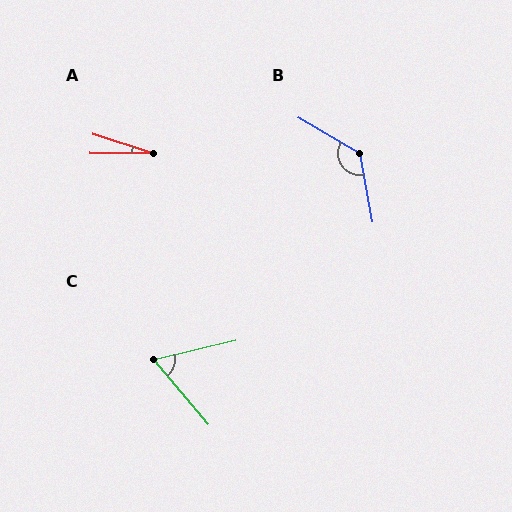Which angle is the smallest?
A, at approximately 17 degrees.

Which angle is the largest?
B, at approximately 131 degrees.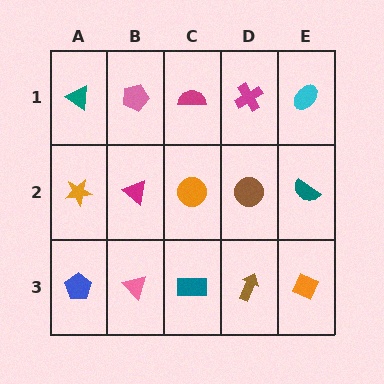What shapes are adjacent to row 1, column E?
A teal semicircle (row 2, column E), a magenta cross (row 1, column D).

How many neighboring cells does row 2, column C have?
4.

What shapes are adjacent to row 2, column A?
A teal triangle (row 1, column A), a blue pentagon (row 3, column A), a magenta triangle (row 2, column B).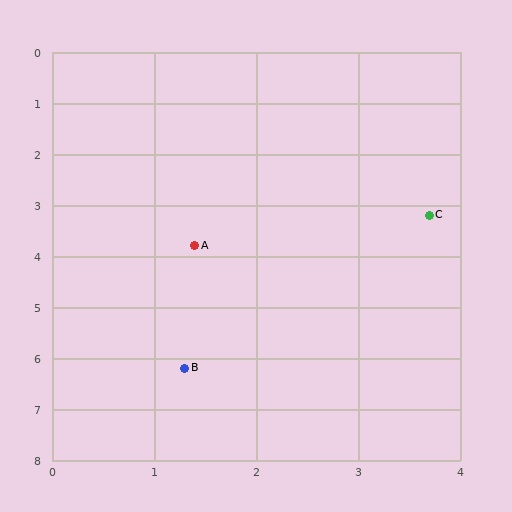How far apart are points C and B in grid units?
Points C and B are about 3.8 grid units apart.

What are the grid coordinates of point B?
Point B is at approximately (1.3, 6.2).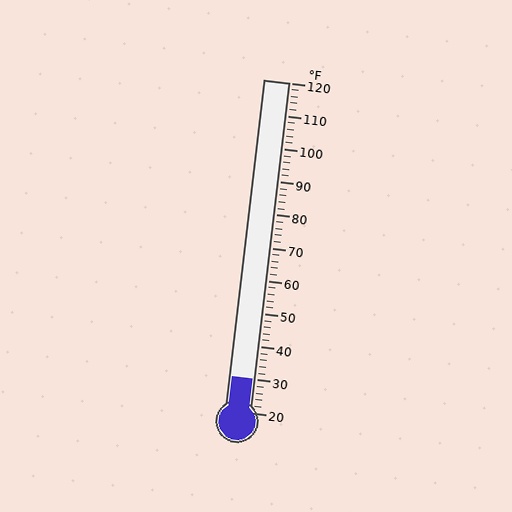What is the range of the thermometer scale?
The thermometer scale ranges from 20°F to 120°F.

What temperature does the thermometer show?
The thermometer shows approximately 30°F.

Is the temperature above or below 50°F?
The temperature is below 50°F.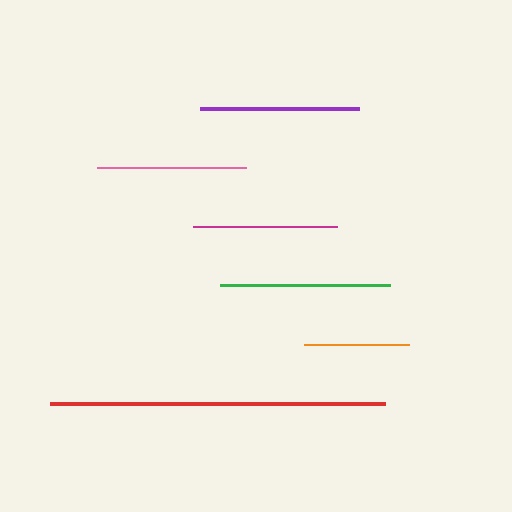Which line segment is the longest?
The red line is the longest at approximately 335 pixels.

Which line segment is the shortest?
The orange line is the shortest at approximately 105 pixels.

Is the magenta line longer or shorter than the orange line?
The magenta line is longer than the orange line.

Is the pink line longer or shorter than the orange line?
The pink line is longer than the orange line.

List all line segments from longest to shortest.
From longest to shortest: red, green, purple, pink, magenta, orange.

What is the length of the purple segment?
The purple segment is approximately 159 pixels long.